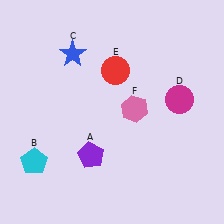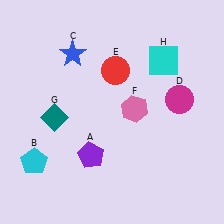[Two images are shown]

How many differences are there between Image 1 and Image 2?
There are 2 differences between the two images.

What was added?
A teal diamond (G), a cyan square (H) were added in Image 2.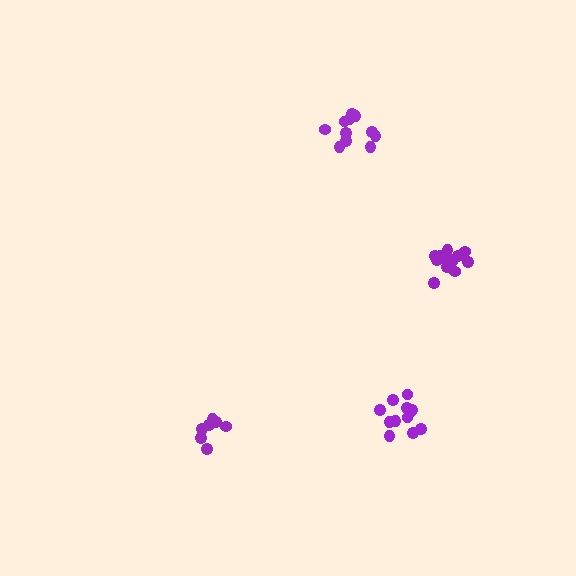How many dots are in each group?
Group 1: 11 dots, Group 2: 12 dots, Group 3: 8 dots, Group 4: 14 dots (45 total).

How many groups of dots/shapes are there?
There are 4 groups.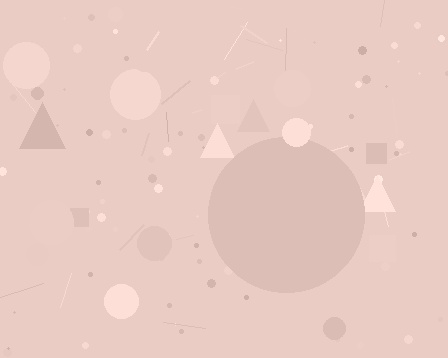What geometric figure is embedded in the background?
A circle is embedded in the background.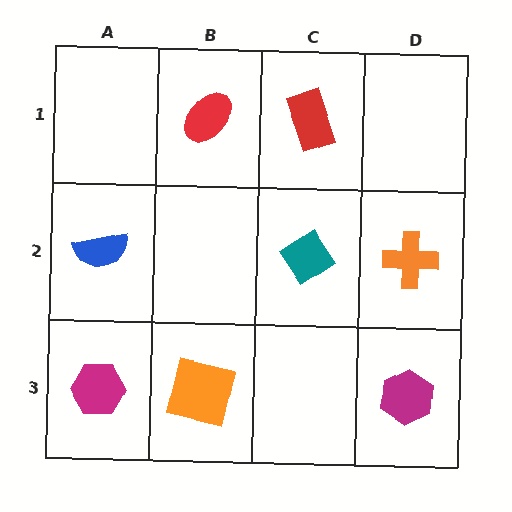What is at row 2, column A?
A blue semicircle.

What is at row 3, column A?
A magenta hexagon.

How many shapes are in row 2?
3 shapes.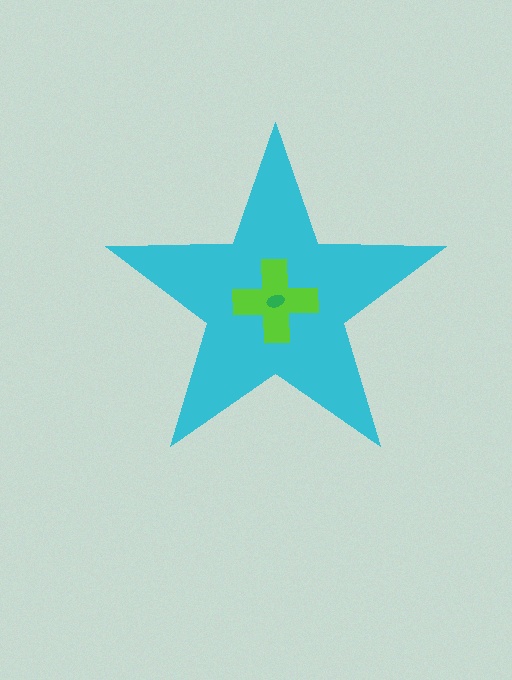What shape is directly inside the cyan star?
The lime cross.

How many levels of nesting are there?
3.